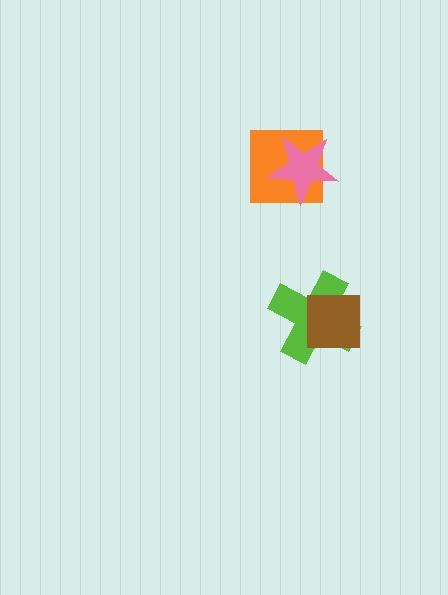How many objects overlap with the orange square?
1 object overlaps with the orange square.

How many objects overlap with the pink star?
1 object overlaps with the pink star.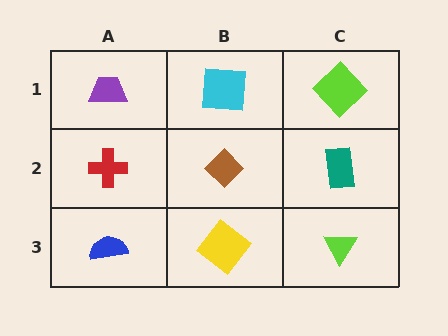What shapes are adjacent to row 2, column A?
A purple trapezoid (row 1, column A), a blue semicircle (row 3, column A), a brown diamond (row 2, column B).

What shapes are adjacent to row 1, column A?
A red cross (row 2, column A), a cyan square (row 1, column B).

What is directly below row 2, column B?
A yellow diamond.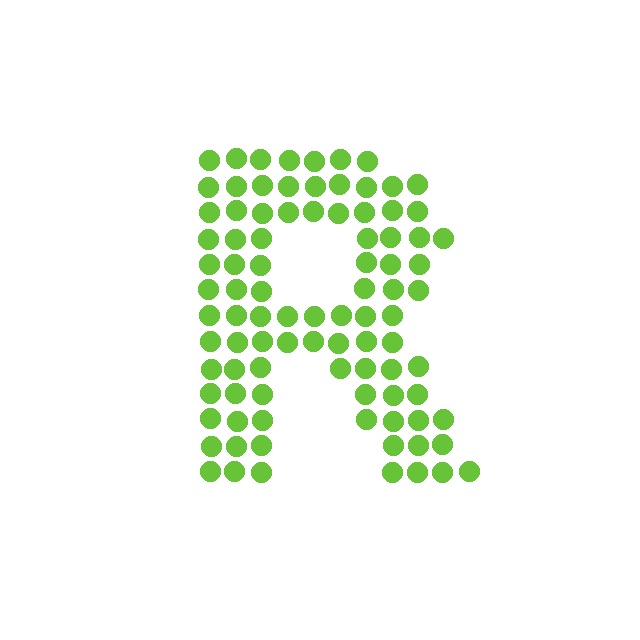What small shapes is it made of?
It is made of small circles.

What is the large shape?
The large shape is the letter R.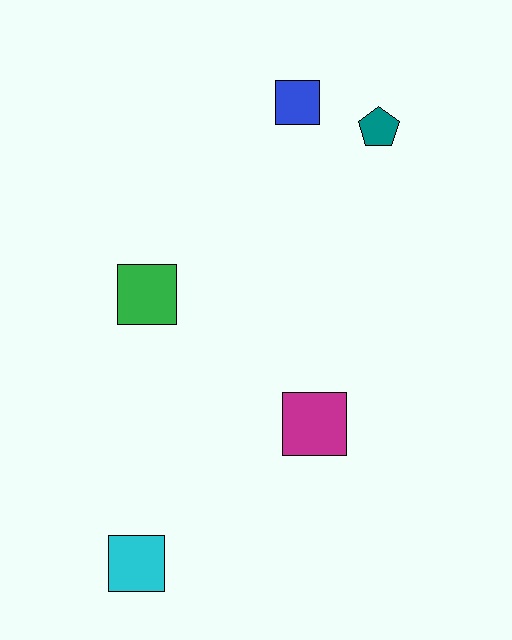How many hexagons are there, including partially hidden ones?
There are no hexagons.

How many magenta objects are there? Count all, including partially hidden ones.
There is 1 magenta object.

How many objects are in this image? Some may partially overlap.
There are 5 objects.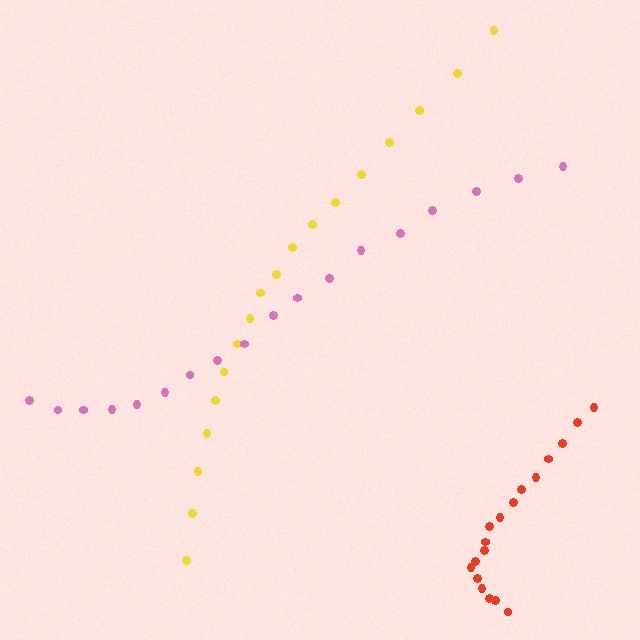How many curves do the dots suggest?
There are 3 distinct paths.